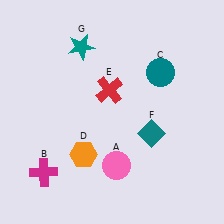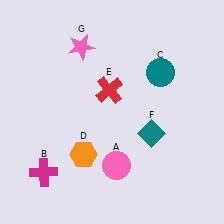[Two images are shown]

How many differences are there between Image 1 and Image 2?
There is 1 difference between the two images.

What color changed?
The star (G) changed from teal in Image 1 to pink in Image 2.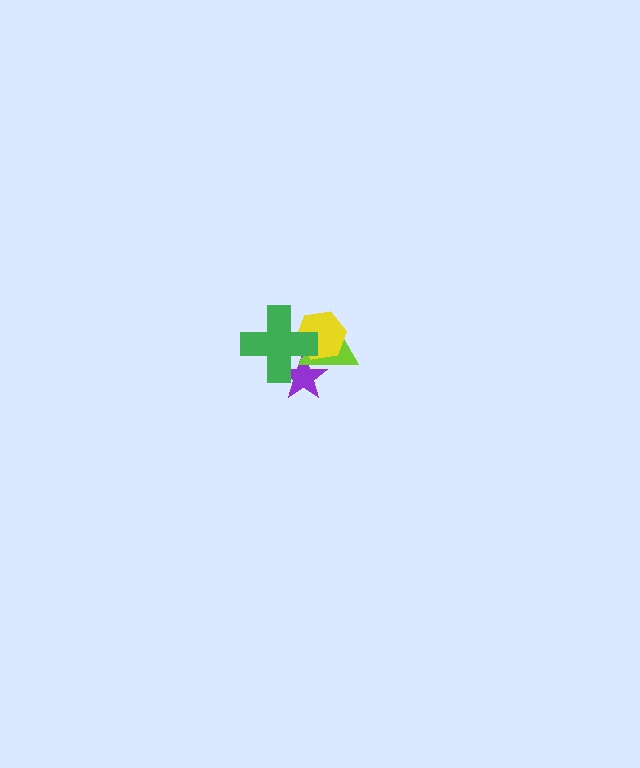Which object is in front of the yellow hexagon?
The green cross is in front of the yellow hexagon.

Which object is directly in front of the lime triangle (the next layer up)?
The yellow hexagon is directly in front of the lime triangle.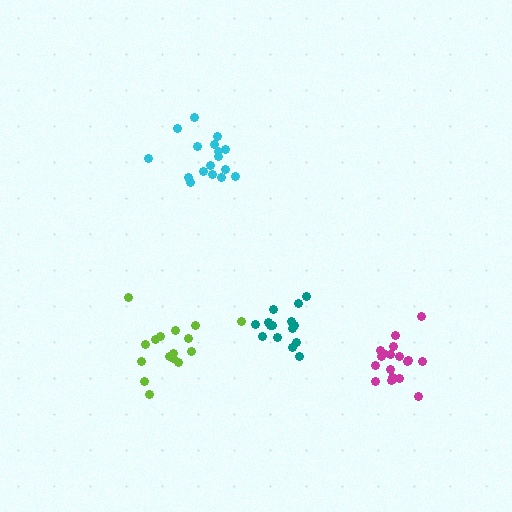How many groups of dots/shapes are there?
There are 4 groups.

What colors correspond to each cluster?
The clusters are colored: teal, magenta, lime, cyan.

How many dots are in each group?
Group 1: 15 dots, Group 2: 19 dots, Group 3: 16 dots, Group 4: 17 dots (67 total).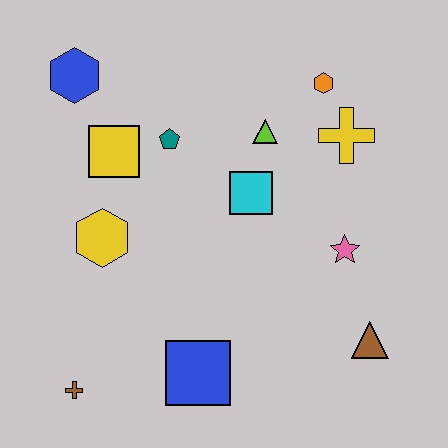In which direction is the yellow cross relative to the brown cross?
The yellow cross is to the right of the brown cross.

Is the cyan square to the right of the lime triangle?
No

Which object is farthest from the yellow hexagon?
The brown triangle is farthest from the yellow hexagon.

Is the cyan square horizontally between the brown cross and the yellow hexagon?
No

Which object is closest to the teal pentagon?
The yellow square is closest to the teal pentagon.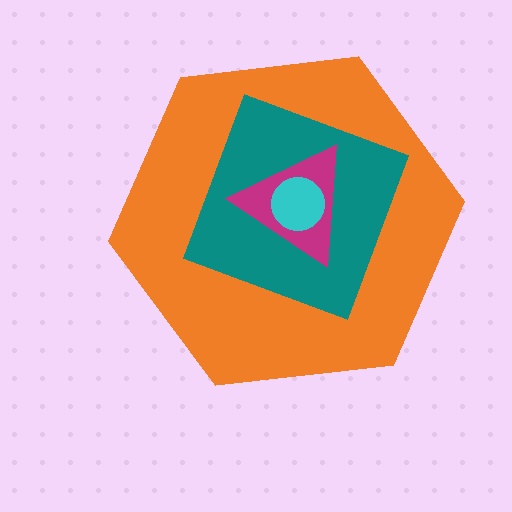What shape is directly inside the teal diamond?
The magenta triangle.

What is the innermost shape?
The cyan circle.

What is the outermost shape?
The orange hexagon.